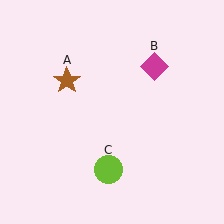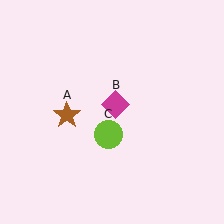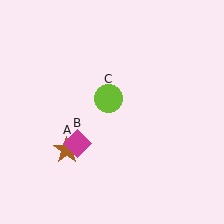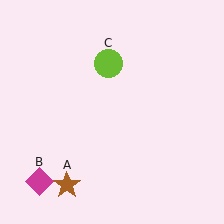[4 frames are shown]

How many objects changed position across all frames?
3 objects changed position: brown star (object A), magenta diamond (object B), lime circle (object C).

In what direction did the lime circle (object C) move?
The lime circle (object C) moved up.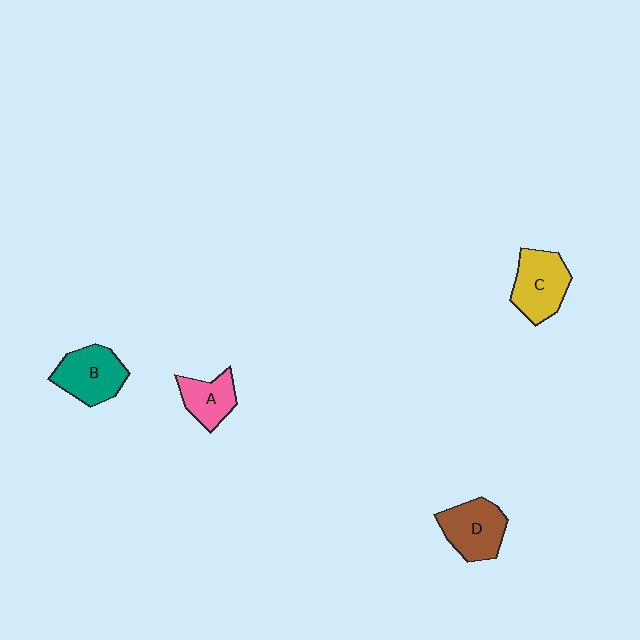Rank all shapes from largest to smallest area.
From largest to smallest: C (yellow), B (teal), D (brown), A (pink).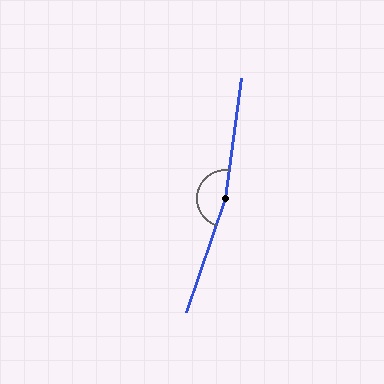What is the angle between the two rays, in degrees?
Approximately 169 degrees.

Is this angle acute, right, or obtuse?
It is obtuse.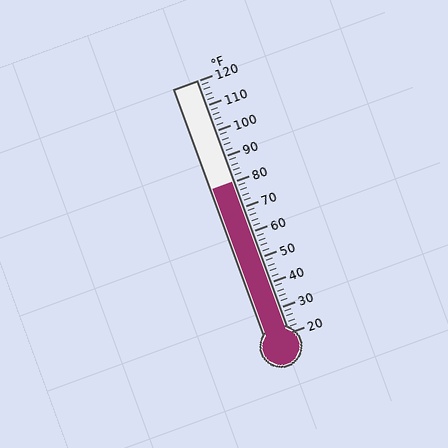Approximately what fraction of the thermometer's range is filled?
The thermometer is filled to approximately 60% of its range.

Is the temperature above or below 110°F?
The temperature is below 110°F.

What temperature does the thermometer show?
The thermometer shows approximately 80°F.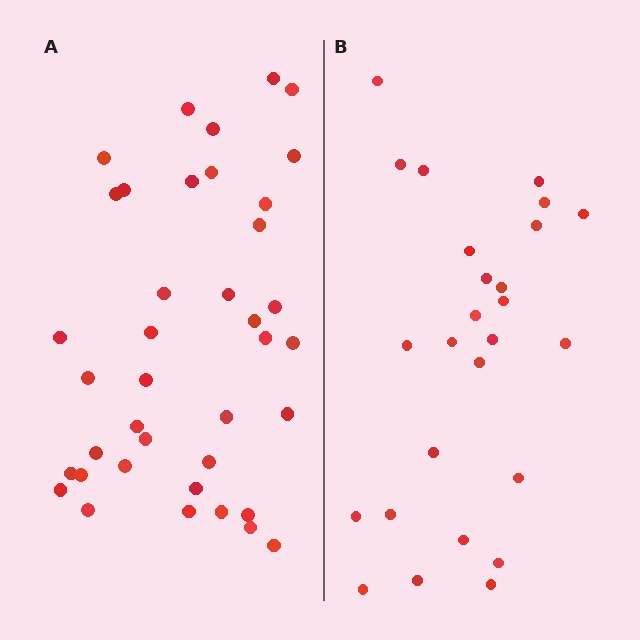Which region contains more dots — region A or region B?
Region A (the left region) has more dots.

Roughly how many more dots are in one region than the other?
Region A has approximately 15 more dots than region B.